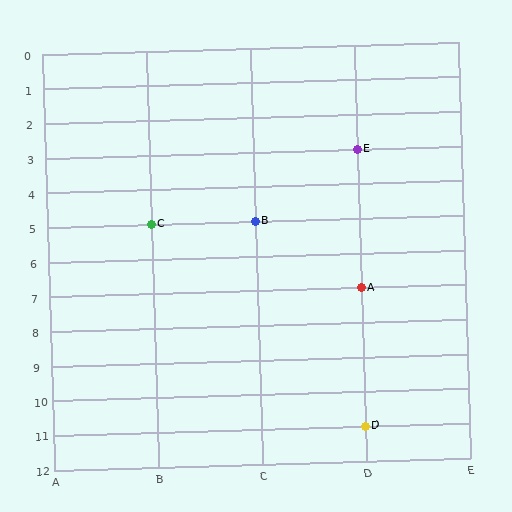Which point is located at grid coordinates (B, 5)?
Point C is at (B, 5).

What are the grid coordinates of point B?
Point B is at grid coordinates (C, 5).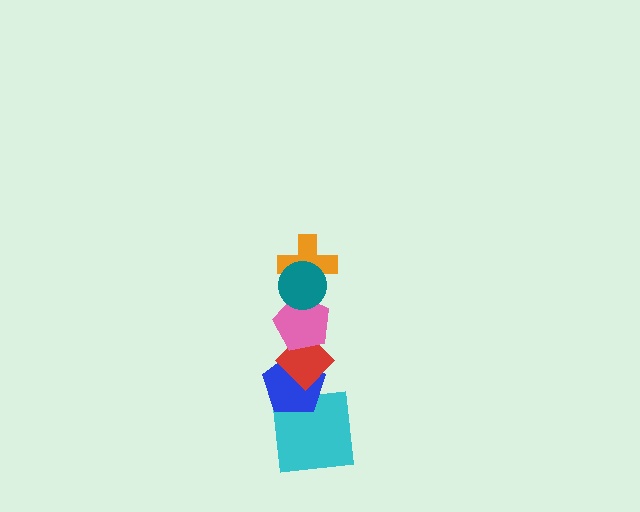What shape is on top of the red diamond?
The pink pentagon is on top of the red diamond.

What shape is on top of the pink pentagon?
The orange cross is on top of the pink pentagon.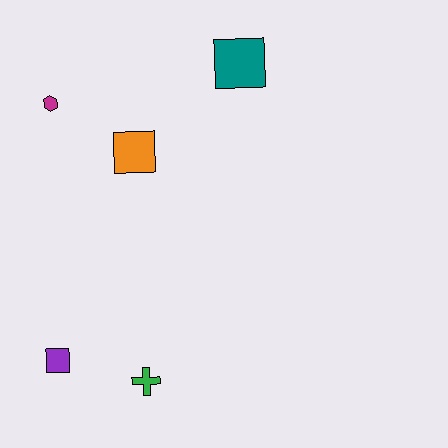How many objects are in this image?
There are 5 objects.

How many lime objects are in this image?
There are no lime objects.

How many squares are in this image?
There are 3 squares.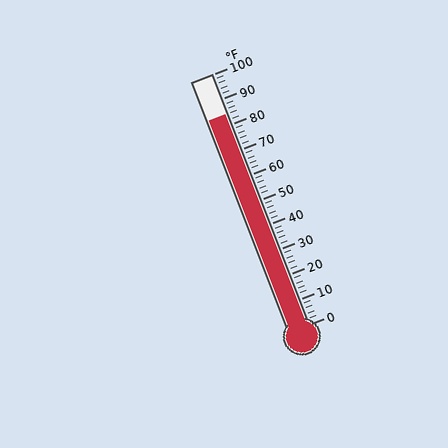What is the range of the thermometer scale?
The thermometer scale ranges from 0°F to 100°F.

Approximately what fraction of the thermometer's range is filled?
The thermometer is filled to approximately 85% of its range.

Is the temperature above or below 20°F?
The temperature is above 20°F.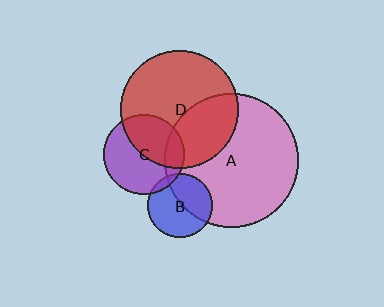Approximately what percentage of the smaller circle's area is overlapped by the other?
Approximately 35%.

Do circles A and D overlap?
Yes.